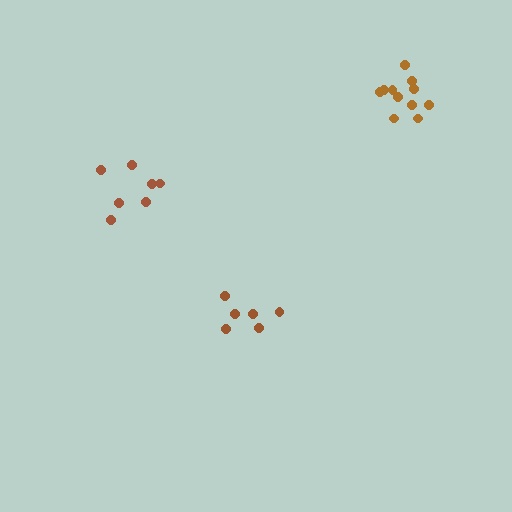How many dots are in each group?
Group 1: 6 dots, Group 2: 11 dots, Group 3: 7 dots (24 total).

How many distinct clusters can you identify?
There are 3 distinct clusters.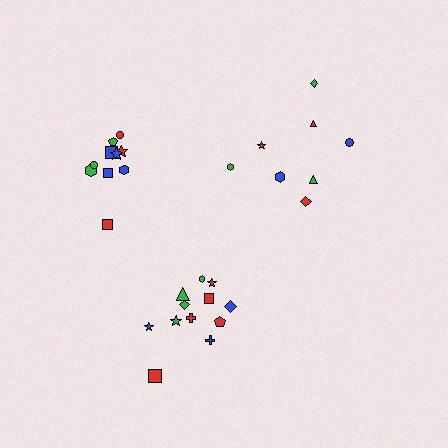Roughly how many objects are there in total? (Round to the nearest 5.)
Roughly 30 objects in total.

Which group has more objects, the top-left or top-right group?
The top-left group.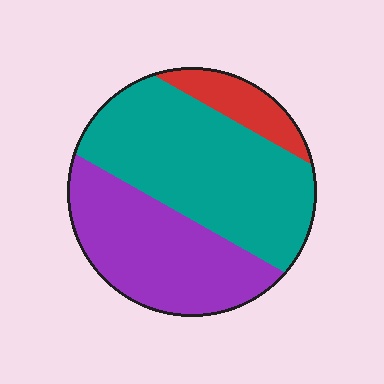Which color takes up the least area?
Red, at roughly 10%.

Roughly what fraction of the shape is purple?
Purple covers roughly 40% of the shape.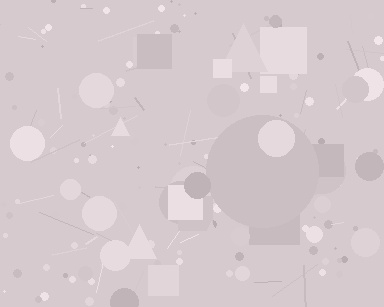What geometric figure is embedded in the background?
A circle is embedded in the background.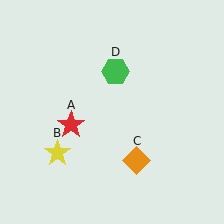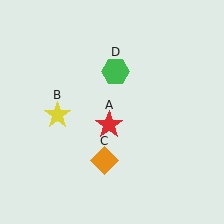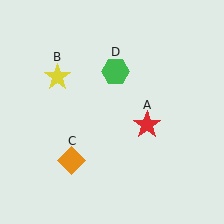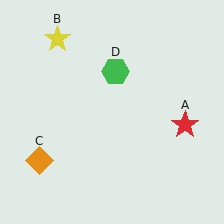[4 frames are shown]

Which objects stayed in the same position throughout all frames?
Green hexagon (object D) remained stationary.